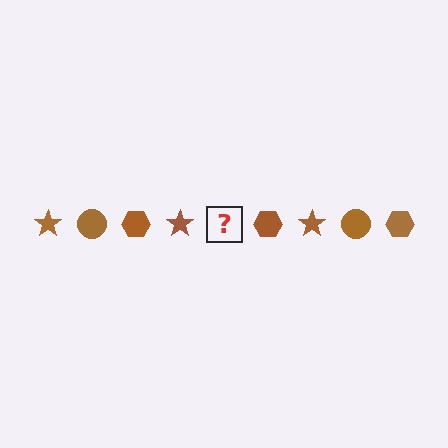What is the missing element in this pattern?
The missing element is a brown circle.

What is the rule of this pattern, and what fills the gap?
The rule is that the pattern cycles through star, circle, hexagon shapes in brown. The gap should be filled with a brown circle.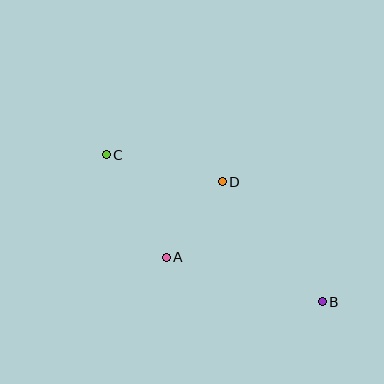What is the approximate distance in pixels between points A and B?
The distance between A and B is approximately 162 pixels.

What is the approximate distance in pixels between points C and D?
The distance between C and D is approximately 119 pixels.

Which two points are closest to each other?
Points A and D are closest to each other.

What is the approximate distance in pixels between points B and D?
The distance between B and D is approximately 156 pixels.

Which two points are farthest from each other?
Points B and C are farthest from each other.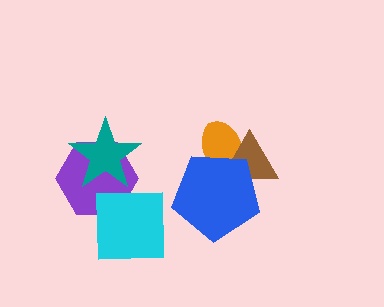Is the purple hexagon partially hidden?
Yes, it is partially covered by another shape.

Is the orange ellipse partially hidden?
Yes, it is partially covered by another shape.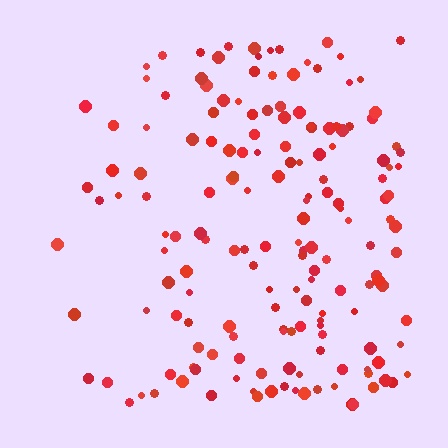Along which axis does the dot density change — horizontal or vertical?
Horizontal.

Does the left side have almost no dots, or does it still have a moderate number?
Still a moderate number, just noticeably fewer than the right.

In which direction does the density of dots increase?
From left to right, with the right side densest.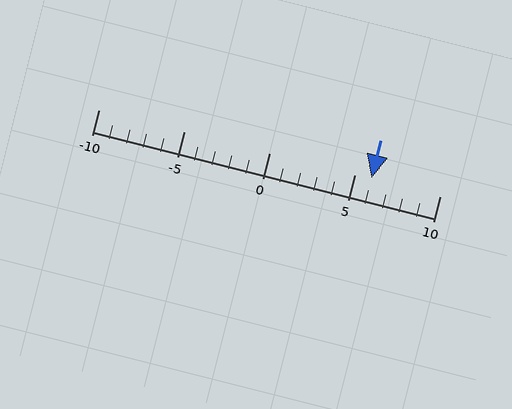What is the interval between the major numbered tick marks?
The major tick marks are spaced 5 units apart.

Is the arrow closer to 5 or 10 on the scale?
The arrow is closer to 5.